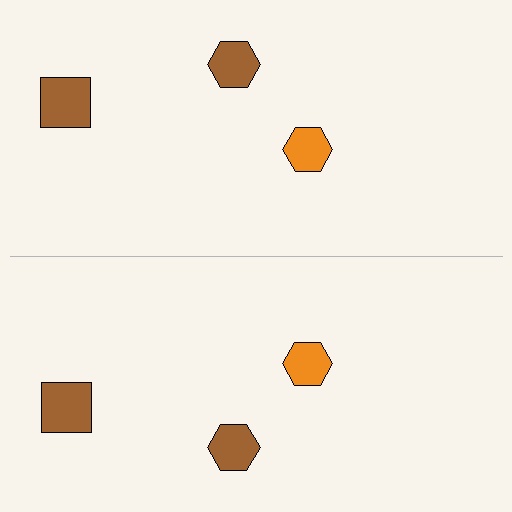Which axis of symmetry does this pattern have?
The pattern has a horizontal axis of symmetry running through the center of the image.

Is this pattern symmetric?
Yes, this pattern has bilateral (reflection) symmetry.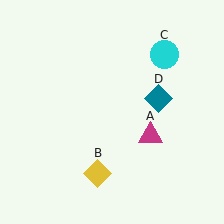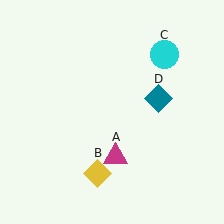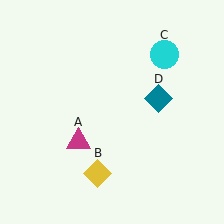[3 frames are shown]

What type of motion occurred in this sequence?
The magenta triangle (object A) rotated clockwise around the center of the scene.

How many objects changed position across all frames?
1 object changed position: magenta triangle (object A).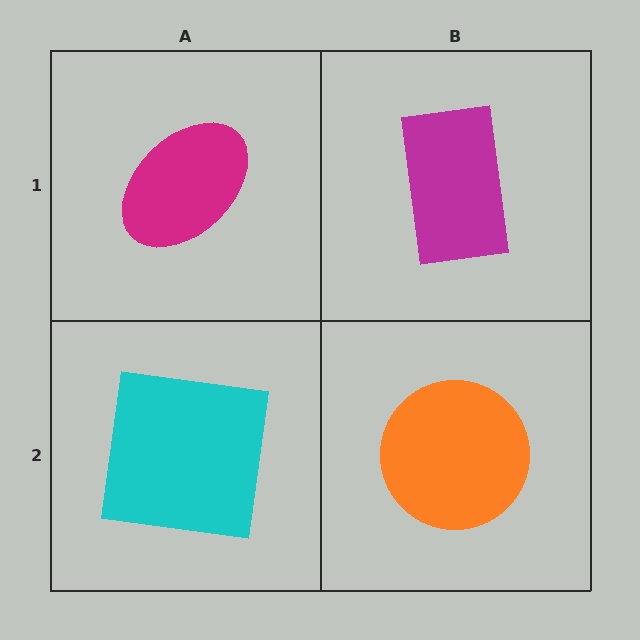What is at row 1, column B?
A magenta rectangle.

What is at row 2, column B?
An orange circle.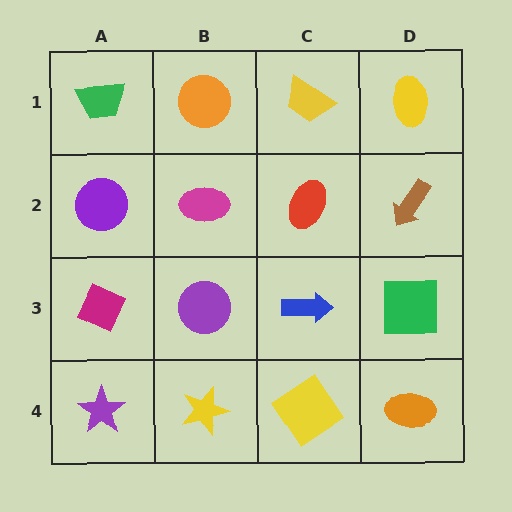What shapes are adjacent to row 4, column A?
A magenta diamond (row 3, column A), a yellow star (row 4, column B).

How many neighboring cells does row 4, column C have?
3.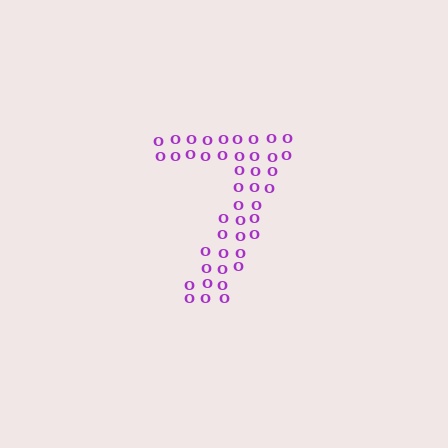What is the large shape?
The large shape is the digit 7.